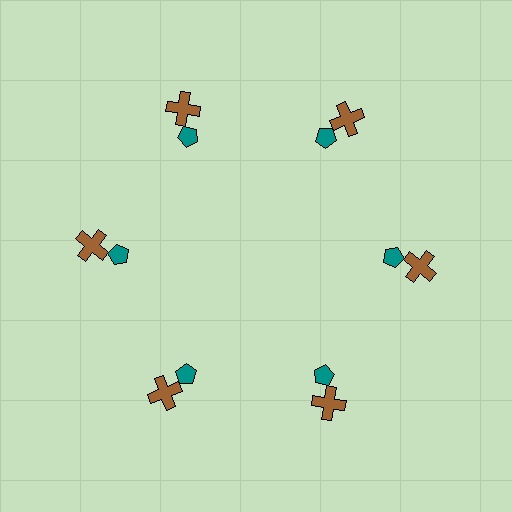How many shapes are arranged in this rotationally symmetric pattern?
There are 12 shapes, arranged in 6 groups of 2.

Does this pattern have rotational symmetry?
Yes, this pattern has 6-fold rotational symmetry. It looks the same after rotating 60 degrees around the center.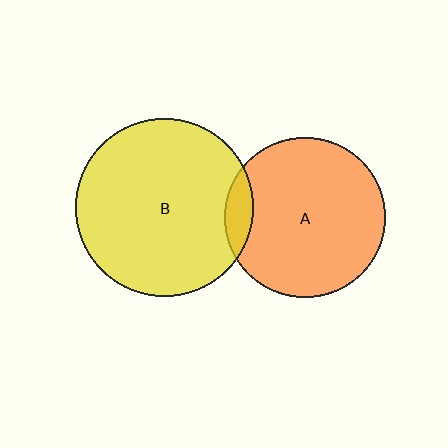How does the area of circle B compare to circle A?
Approximately 1.2 times.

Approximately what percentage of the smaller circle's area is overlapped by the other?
Approximately 10%.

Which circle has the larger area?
Circle B (yellow).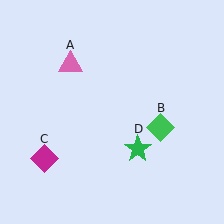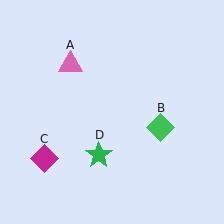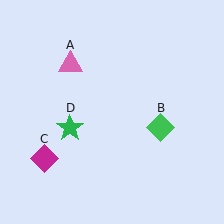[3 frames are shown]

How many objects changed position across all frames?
1 object changed position: green star (object D).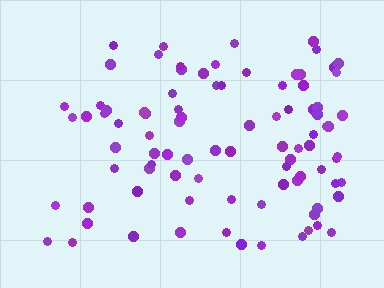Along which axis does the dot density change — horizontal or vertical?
Horizontal.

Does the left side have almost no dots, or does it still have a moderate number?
Still a moderate number, just noticeably fewer than the right.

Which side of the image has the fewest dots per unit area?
The left.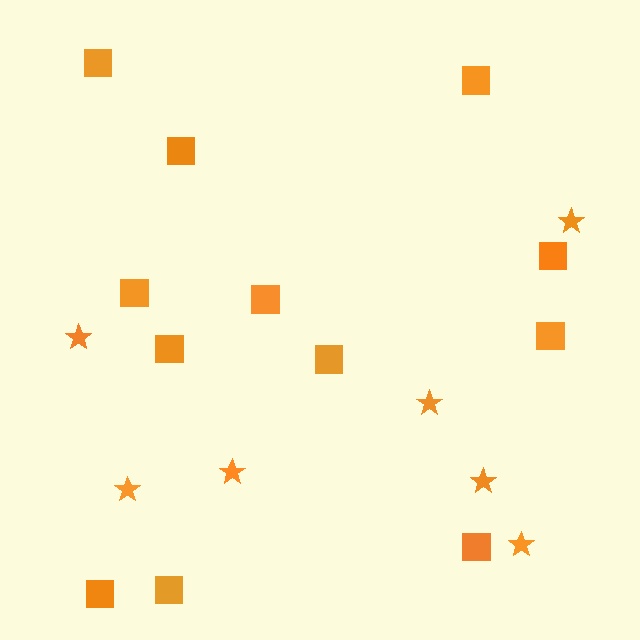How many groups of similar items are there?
There are 2 groups: one group of stars (7) and one group of squares (12).